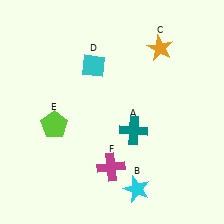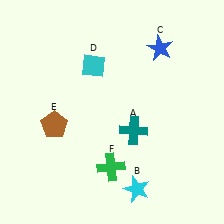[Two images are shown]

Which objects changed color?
C changed from orange to blue. E changed from lime to brown. F changed from magenta to green.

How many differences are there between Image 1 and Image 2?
There are 3 differences between the two images.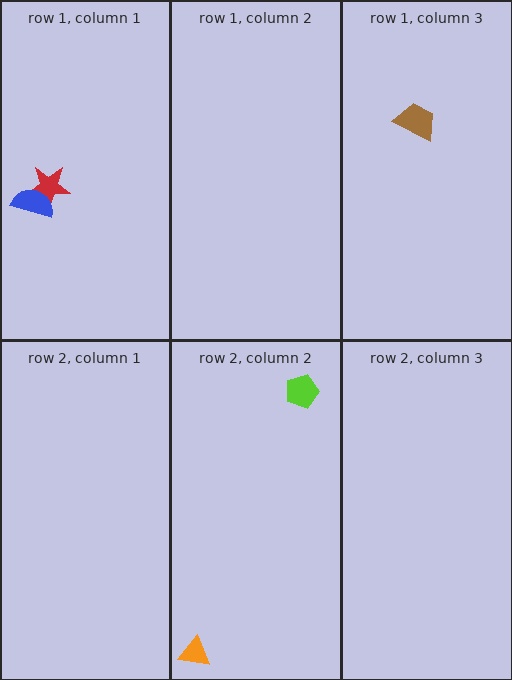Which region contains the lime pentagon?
The row 2, column 2 region.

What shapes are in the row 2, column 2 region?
The lime pentagon, the orange triangle.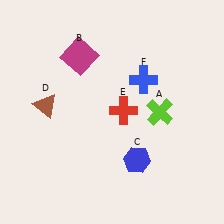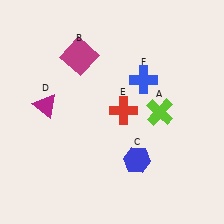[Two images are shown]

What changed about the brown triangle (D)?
In Image 1, D is brown. In Image 2, it changed to magenta.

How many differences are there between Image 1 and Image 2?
There is 1 difference between the two images.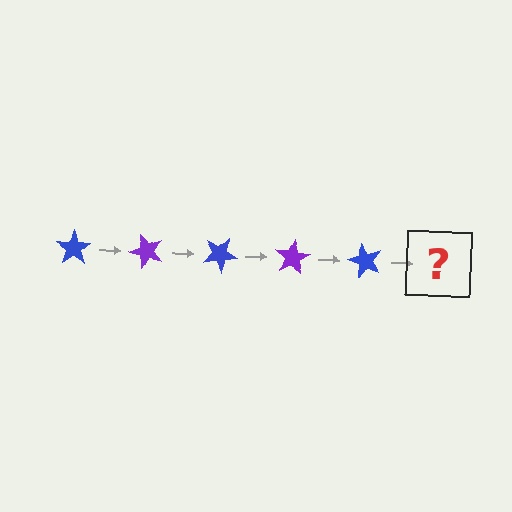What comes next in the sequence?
The next element should be a purple star, rotated 250 degrees from the start.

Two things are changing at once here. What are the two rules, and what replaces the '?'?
The two rules are that it rotates 50 degrees each step and the color cycles through blue and purple. The '?' should be a purple star, rotated 250 degrees from the start.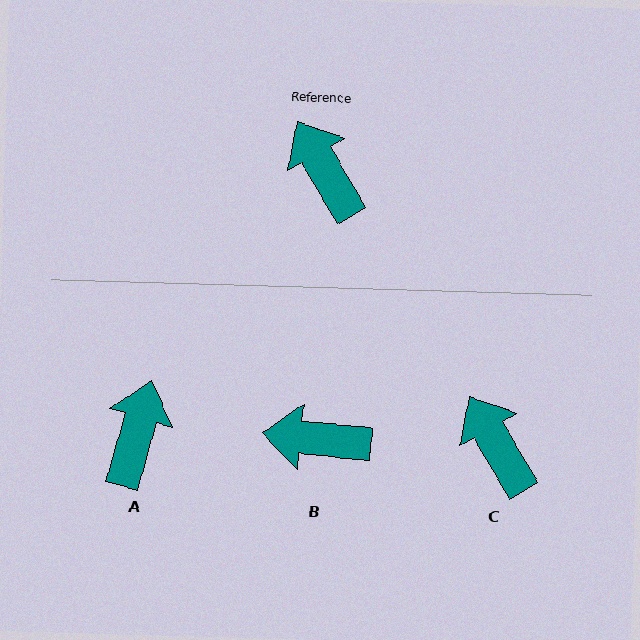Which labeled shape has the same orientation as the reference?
C.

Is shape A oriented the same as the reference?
No, it is off by about 46 degrees.